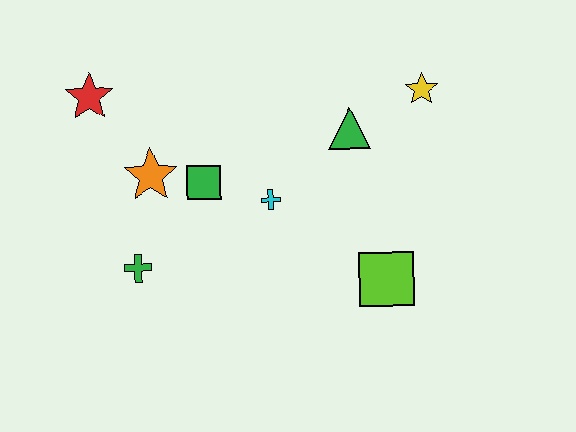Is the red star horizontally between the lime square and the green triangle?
No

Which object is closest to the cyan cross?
The green square is closest to the cyan cross.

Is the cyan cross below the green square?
Yes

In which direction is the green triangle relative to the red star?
The green triangle is to the right of the red star.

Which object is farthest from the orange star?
The yellow star is farthest from the orange star.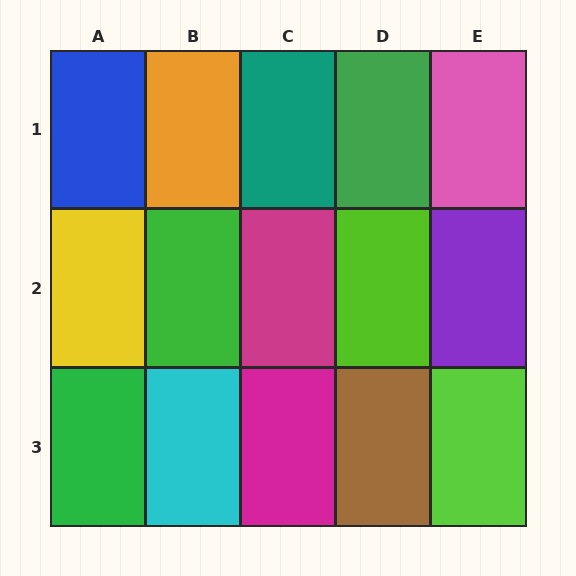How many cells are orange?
1 cell is orange.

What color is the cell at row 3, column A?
Green.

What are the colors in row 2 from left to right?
Yellow, green, magenta, lime, purple.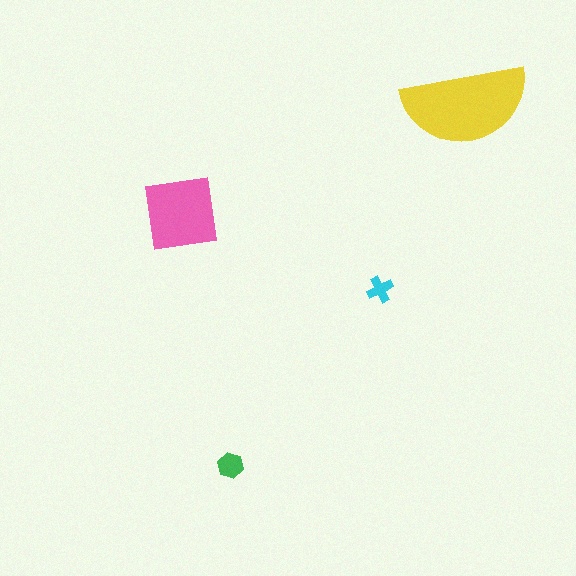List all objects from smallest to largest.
The cyan cross, the green hexagon, the pink square, the yellow semicircle.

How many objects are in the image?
There are 4 objects in the image.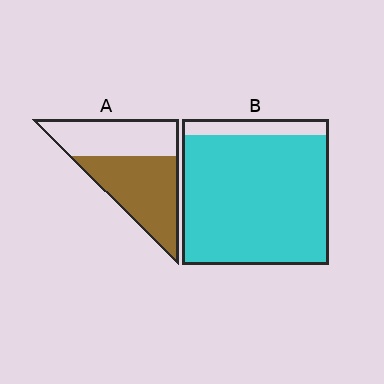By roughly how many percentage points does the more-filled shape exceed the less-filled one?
By roughly 35 percentage points (B over A).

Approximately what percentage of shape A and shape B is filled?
A is approximately 55% and B is approximately 90%.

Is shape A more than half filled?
Yes.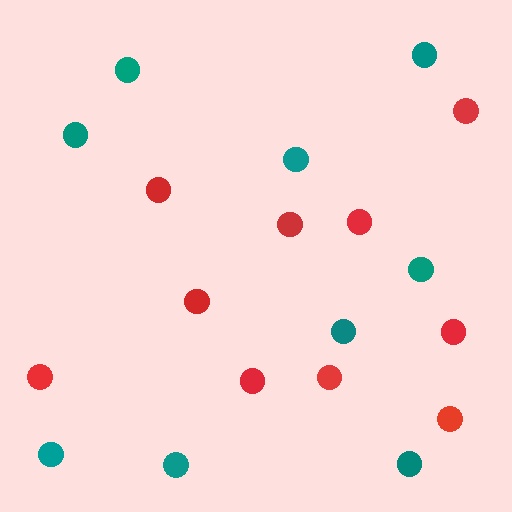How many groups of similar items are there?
There are 2 groups: one group of red circles (10) and one group of teal circles (9).